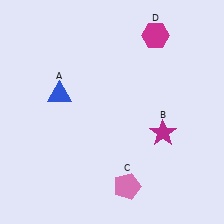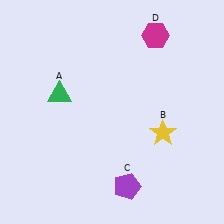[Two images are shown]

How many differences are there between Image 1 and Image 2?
There are 3 differences between the two images.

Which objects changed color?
A changed from blue to green. B changed from magenta to yellow. C changed from pink to purple.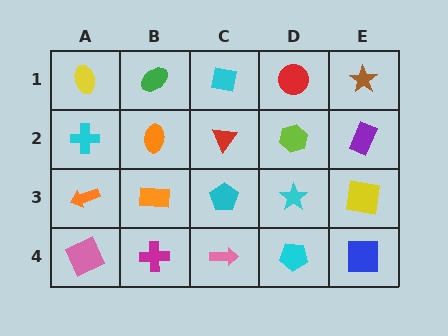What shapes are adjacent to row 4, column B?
An orange rectangle (row 3, column B), a pink square (row 4, column A), a pink arrow (row 4, column C).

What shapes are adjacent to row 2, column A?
A yellow ellipse (row 1, column A), an orange arrow (row 3, column A), an orange ellipse (row 2, column B).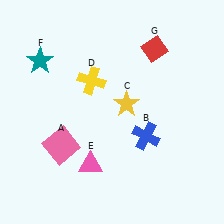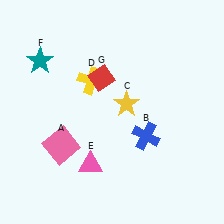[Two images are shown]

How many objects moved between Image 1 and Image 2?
1 object moved between the two images.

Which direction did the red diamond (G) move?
The red diamond (G) moved left.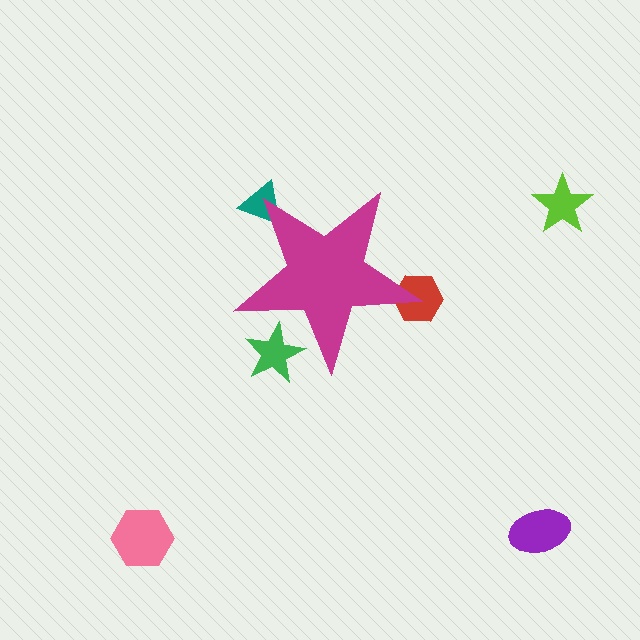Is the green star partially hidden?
Yes, the green star is partially hidden behind the magenta star.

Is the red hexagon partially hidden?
Yes, the red hexagon is partially hidden behind the magenta star.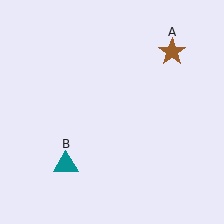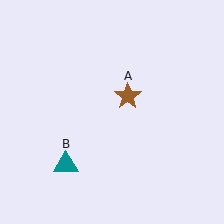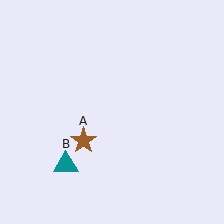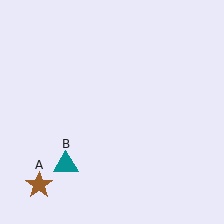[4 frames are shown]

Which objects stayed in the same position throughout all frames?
Teal triangle (object B) remained stationary.